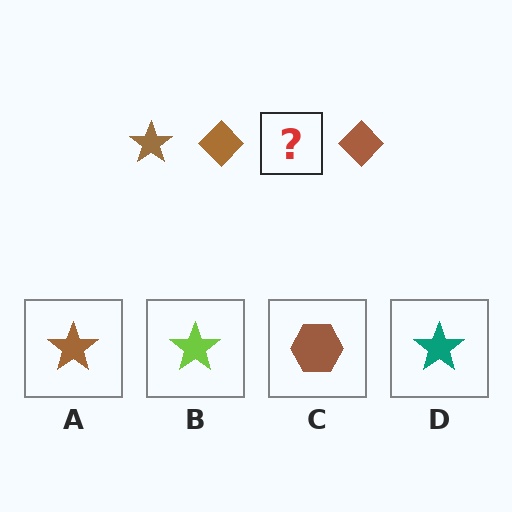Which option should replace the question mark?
Option A.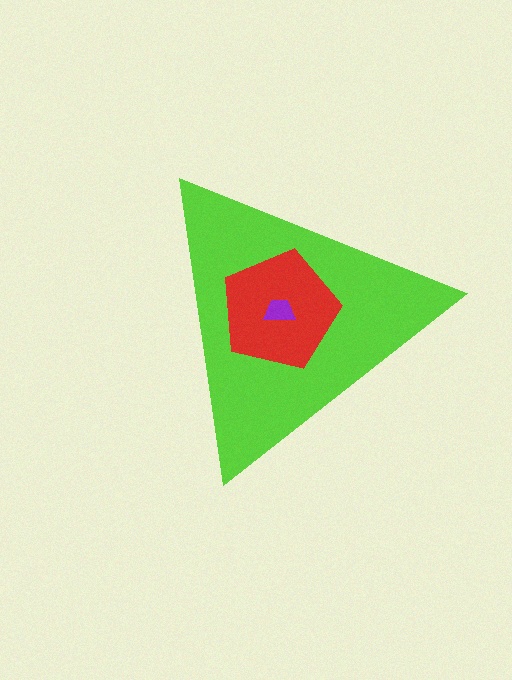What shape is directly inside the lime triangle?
The red pentagon.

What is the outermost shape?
The lime triangle.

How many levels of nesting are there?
3.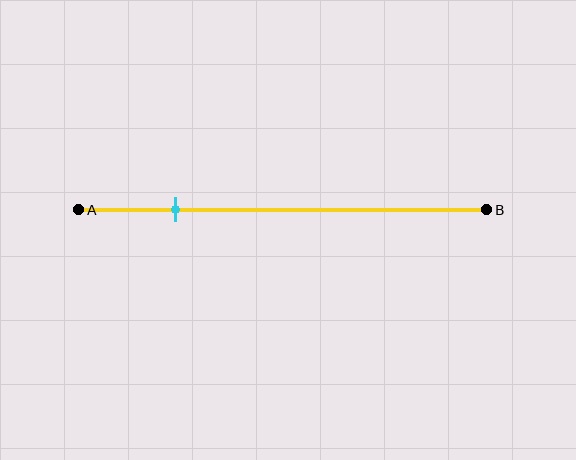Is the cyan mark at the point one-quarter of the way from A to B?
Yes, the mark is approximately at the one-quarter point.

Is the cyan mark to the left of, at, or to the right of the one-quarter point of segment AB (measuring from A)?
The cyan mark is approximately at the one-quarter point of segment AB.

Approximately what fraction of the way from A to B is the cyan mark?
The cyan mark is approximately 25% of the way from A to B.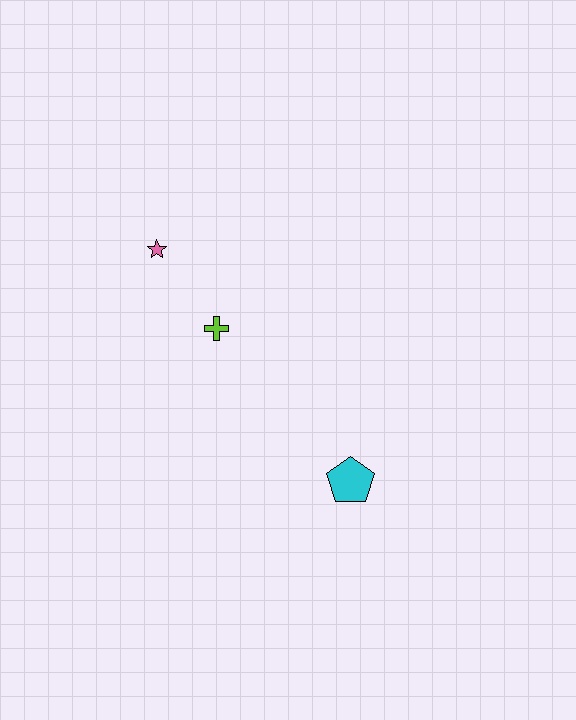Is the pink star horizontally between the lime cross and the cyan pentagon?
No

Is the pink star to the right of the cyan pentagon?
No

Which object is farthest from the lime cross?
The cyan pentagon is farthest from the lime cross.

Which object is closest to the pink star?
The lime cross is closest to the pink star.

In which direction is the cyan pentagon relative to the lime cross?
The cyan pentagon is below the lime cross.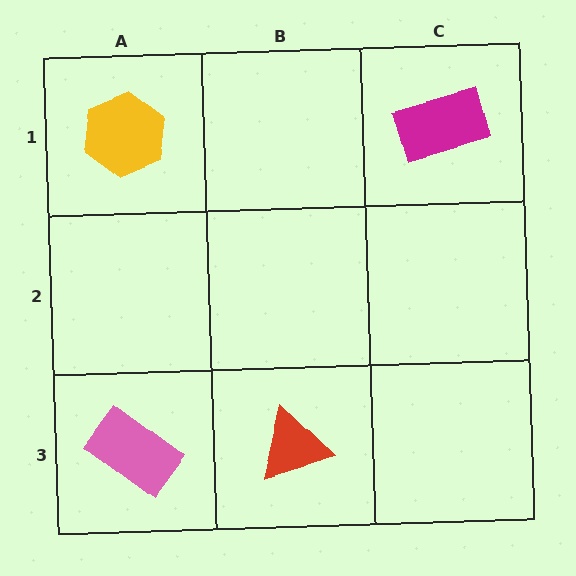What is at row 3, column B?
A red triangle.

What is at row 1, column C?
A magenta rectangle.